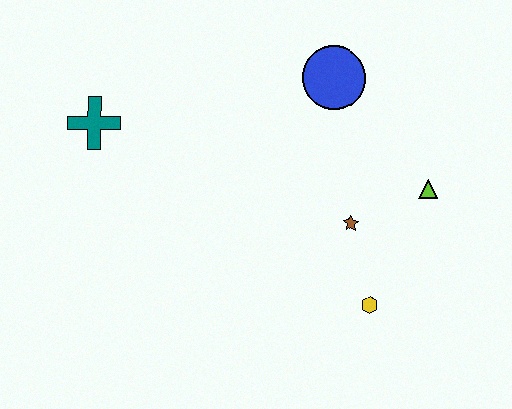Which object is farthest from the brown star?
The teal cross is farthest from the brown star.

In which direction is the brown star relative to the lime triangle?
The brown star is to the left of the lime triangle.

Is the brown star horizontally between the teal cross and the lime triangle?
Yes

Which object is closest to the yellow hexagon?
The brown star is closest to the yellow hexagon.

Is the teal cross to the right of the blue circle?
No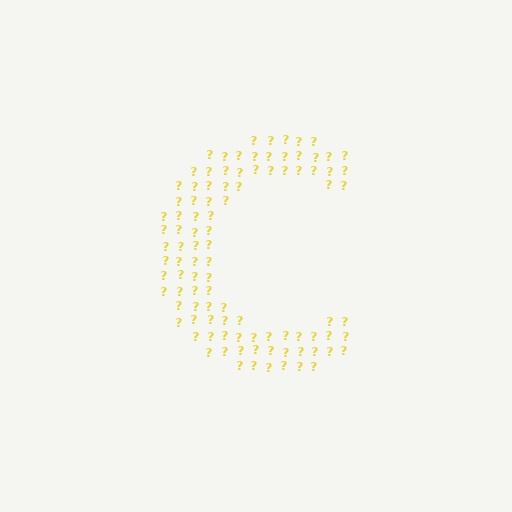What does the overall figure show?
The overall figure shows the letter C.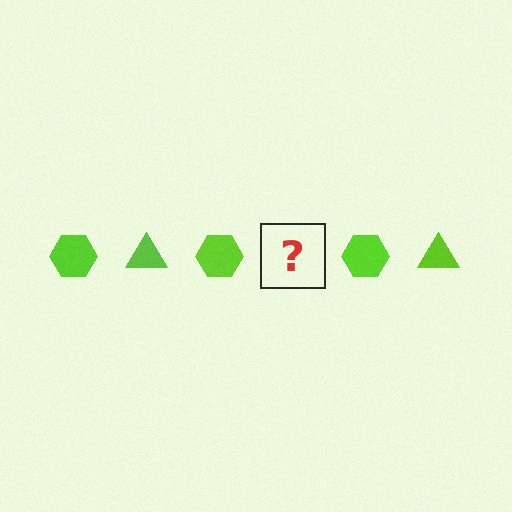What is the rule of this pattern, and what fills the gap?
The rule is that the pattern cycles through hexagon, triangle shapes in lime. The gap should be filled with a lime triangle.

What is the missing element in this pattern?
The missing element is a lime triangle.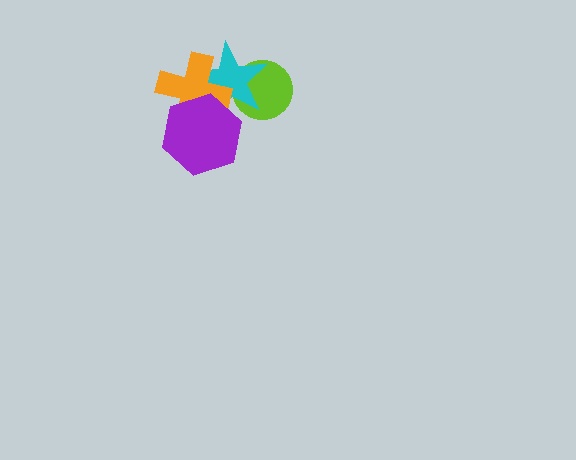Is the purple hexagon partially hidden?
No, no other shape covers it.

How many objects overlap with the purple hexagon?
2 objects overlap with the purple hexagon.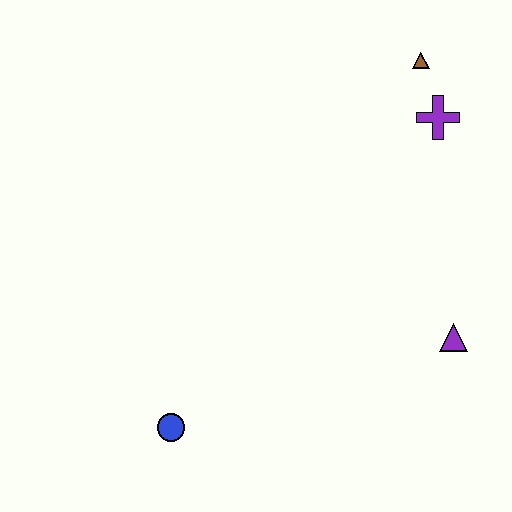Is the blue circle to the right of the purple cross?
No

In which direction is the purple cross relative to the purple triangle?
The purple cross is above the purple triangle.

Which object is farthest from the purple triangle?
The blue circle is farthest from the purple triangle.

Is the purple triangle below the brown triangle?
Yes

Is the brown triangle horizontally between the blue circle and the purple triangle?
Yes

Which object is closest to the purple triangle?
The purple cross is closest to the purple triangle.